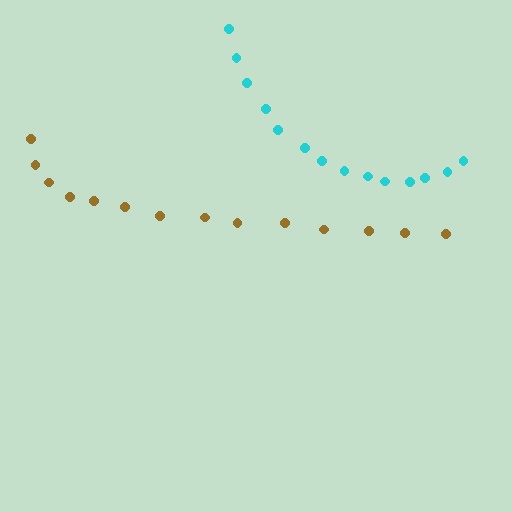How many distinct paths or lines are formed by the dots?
There are 2 distinct paths.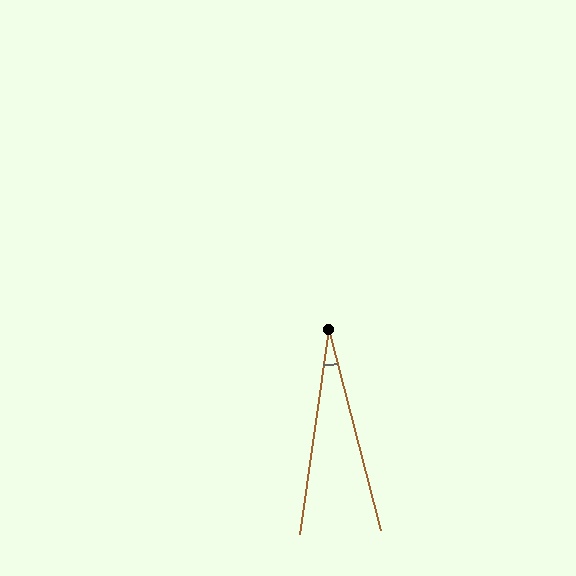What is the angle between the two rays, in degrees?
Approximately 22 degrees.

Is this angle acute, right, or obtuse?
It is acute.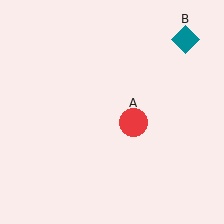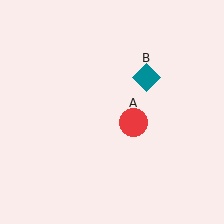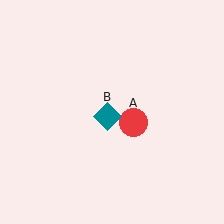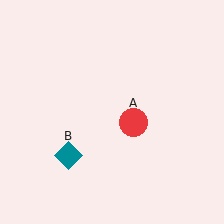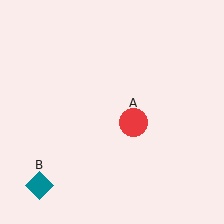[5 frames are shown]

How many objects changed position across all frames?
1 object changed position: teal diamond (object B).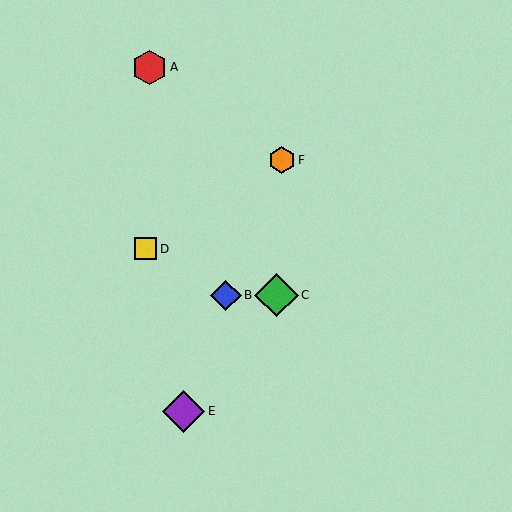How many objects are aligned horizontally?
2 objects (B, C) are aligned horizontally.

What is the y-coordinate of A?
Object A is at y≈67.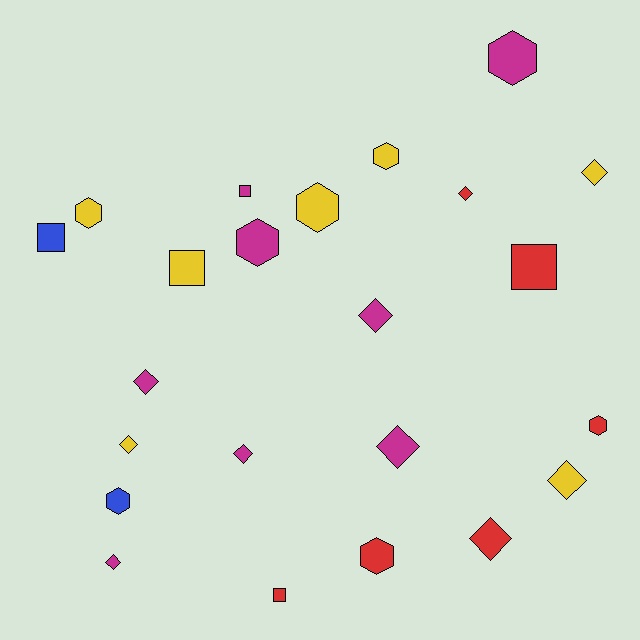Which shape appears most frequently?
Diamond, with 10 objects.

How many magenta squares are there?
There is 1 magenta square.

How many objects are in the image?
There are 23 objects.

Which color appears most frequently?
Magenta, with 8 objects.